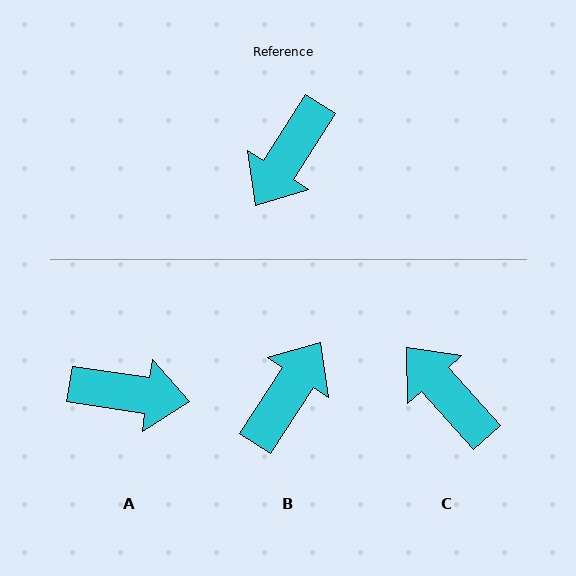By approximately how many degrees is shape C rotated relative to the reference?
Approximately 106 degrees clockwise.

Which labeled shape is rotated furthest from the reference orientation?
B, about 179 degrees away.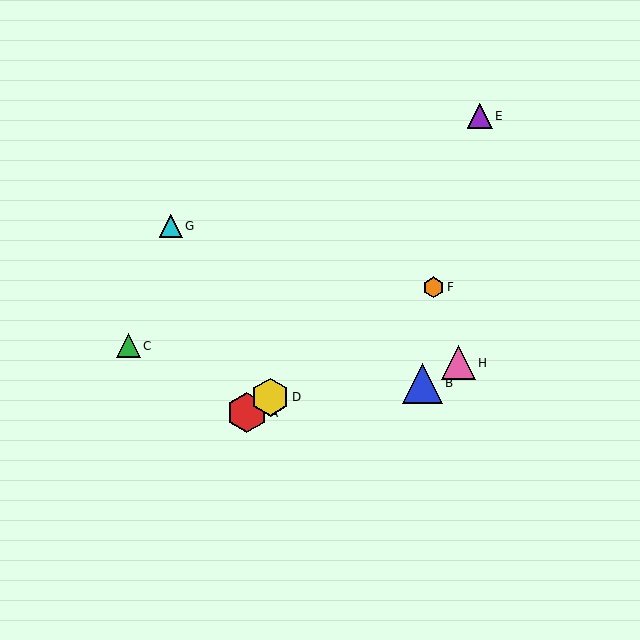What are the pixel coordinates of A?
Object A is at (247, 413).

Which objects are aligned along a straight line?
Objects A, D, F are aligned along a straight line.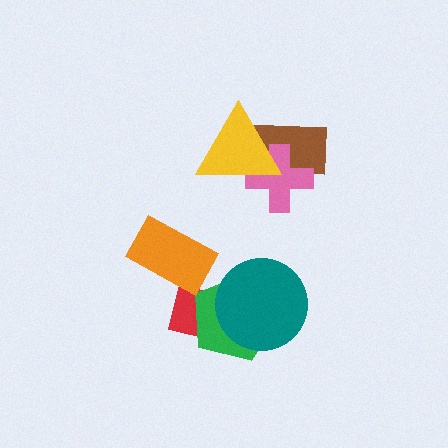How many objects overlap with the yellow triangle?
2 objects overlap with the yellow triangle.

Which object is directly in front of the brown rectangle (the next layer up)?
The pink cross is directly in front of the brown rectangle.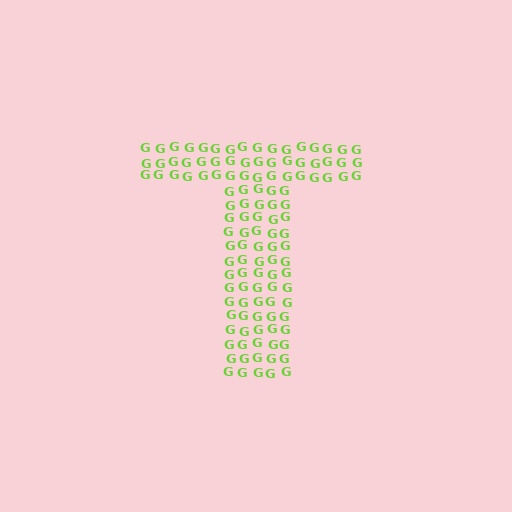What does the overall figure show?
The overall figure shows the letter T.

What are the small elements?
The small elements are letter G's.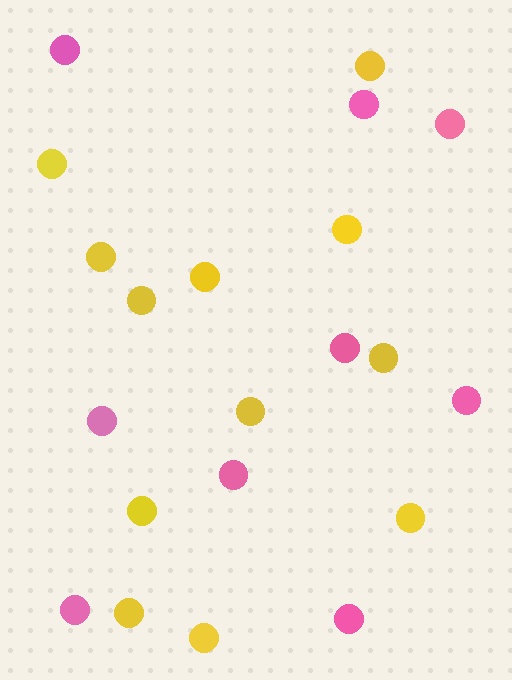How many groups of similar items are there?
There are 2 groups: one group of pink circles (9) and one group of yellow circles (12).